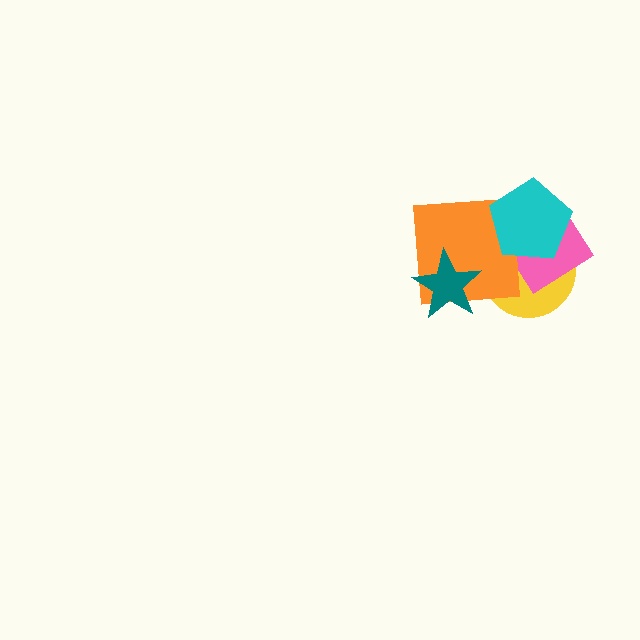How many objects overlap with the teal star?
1 object overlaps with the teal star.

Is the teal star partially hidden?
No, no other shape covers it.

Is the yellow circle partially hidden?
Yes, it is partially covered by another shape.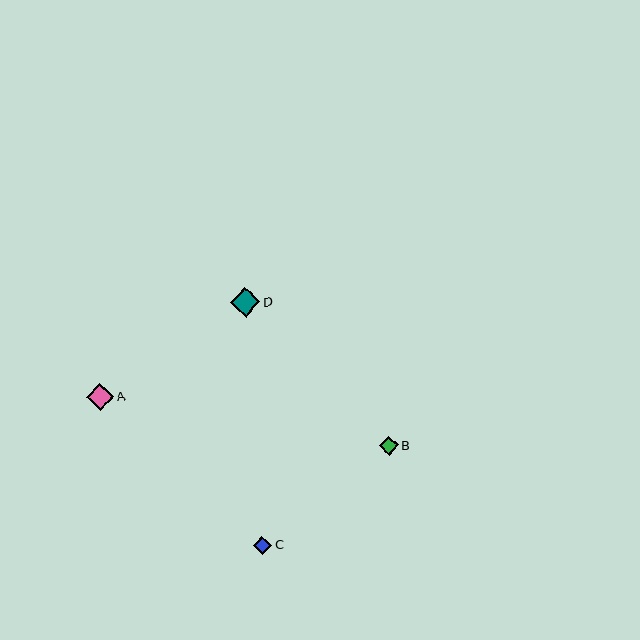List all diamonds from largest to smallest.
From largest to smallest: D, A, B, C.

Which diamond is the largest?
Diamond D is the largest with a size of approximately 29 pixels.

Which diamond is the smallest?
Diamond C is the smallest with a size of approximately 18 pixels.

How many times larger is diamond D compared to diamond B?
Diamond D is approximately 1.6 times the size of diamond B.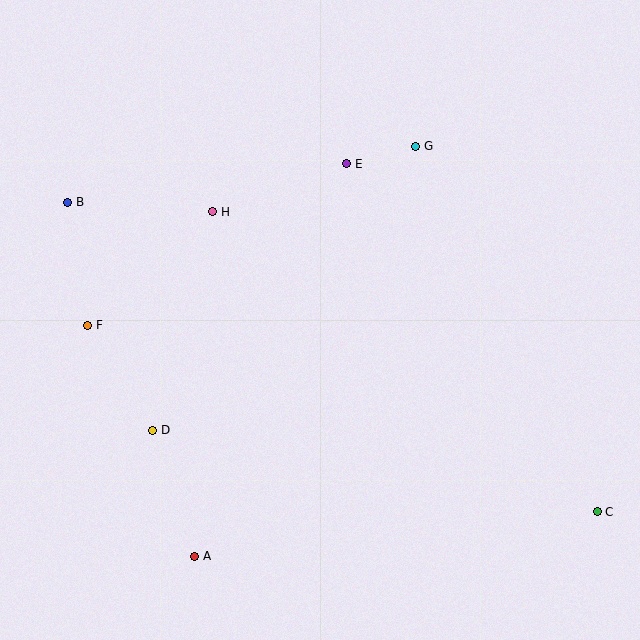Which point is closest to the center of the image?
Point H at (213, 212) is closest to the center.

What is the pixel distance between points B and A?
The distance between B and A is 376 pixels.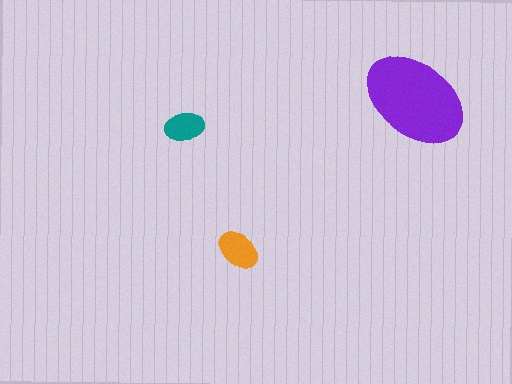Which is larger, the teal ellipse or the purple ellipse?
The purple one.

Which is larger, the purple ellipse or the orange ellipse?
The purple one.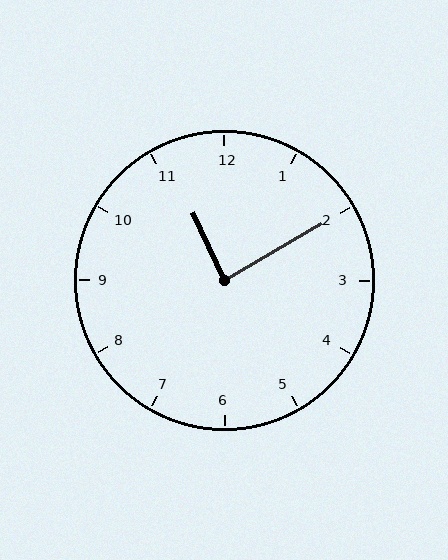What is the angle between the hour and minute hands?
Approximately 85 degrees.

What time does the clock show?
11:10.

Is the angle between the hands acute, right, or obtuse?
It is right.